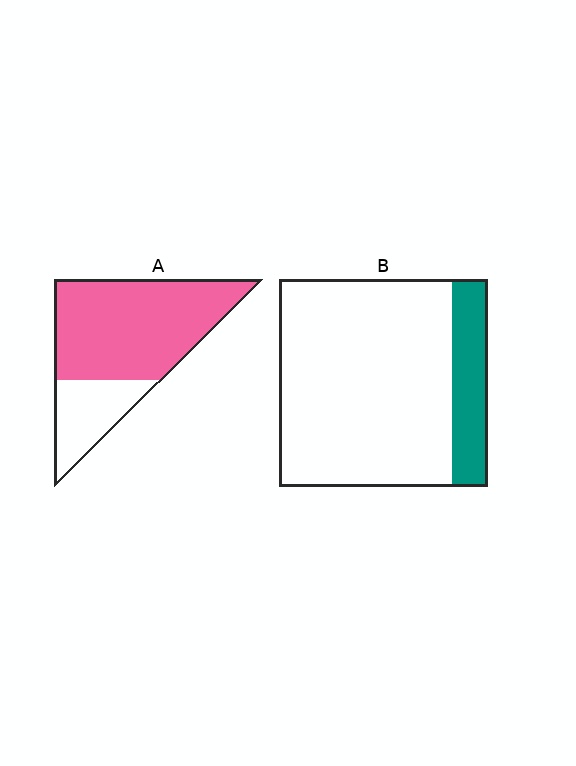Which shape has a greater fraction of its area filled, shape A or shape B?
Shape A.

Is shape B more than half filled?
No.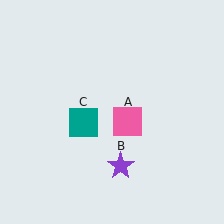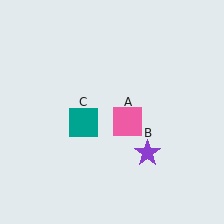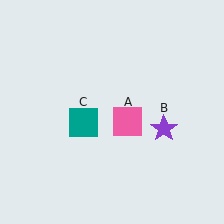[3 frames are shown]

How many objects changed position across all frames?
1 object changed position: purple star (object B).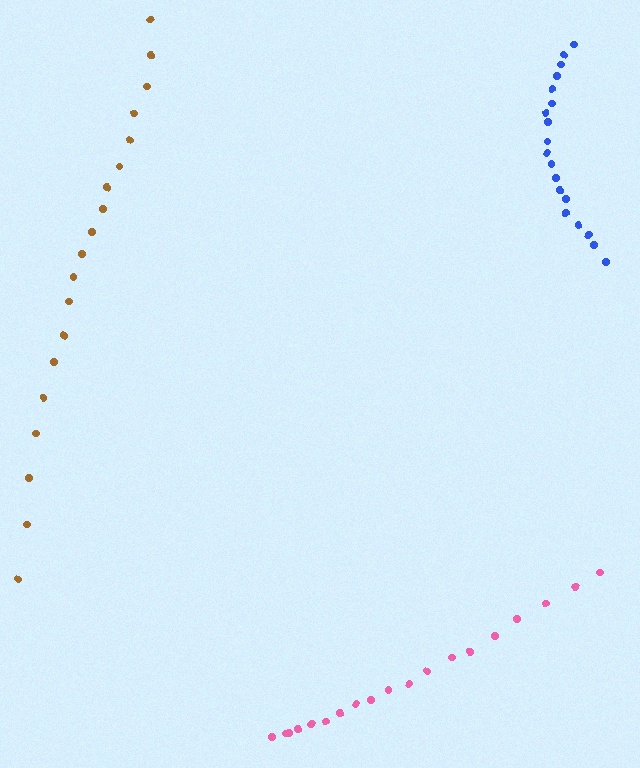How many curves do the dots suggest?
There are 3 distinct paths.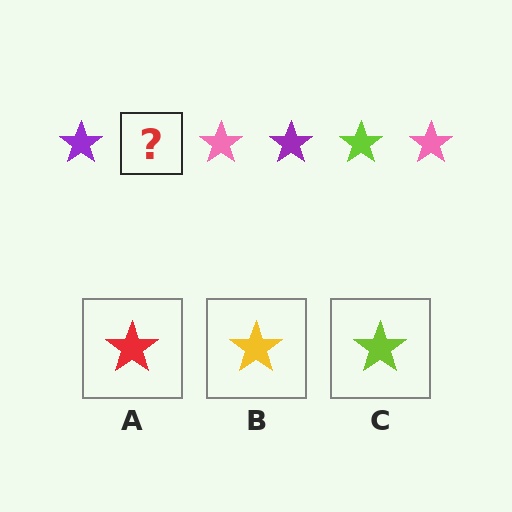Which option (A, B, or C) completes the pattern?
C.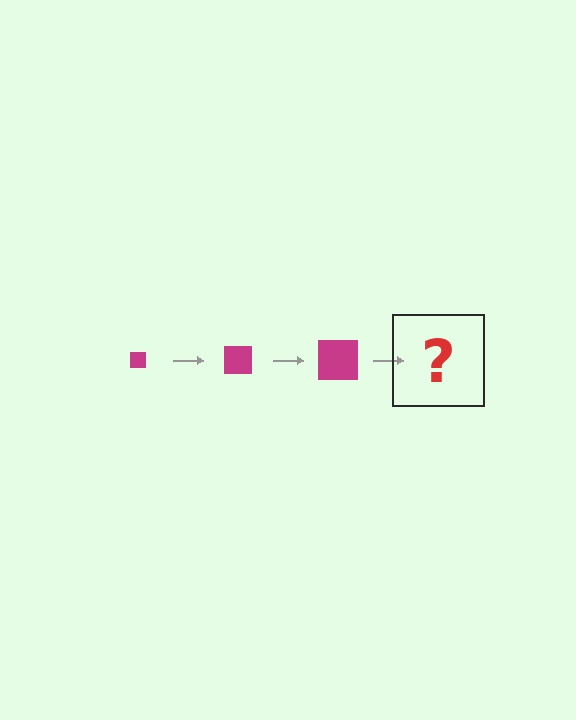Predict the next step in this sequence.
The next step is a magenta square, larger than the previous one.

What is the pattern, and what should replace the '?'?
The pattern is that the square gets progressively larger each step. The '?' should be a magenta square, larger than the previous one.